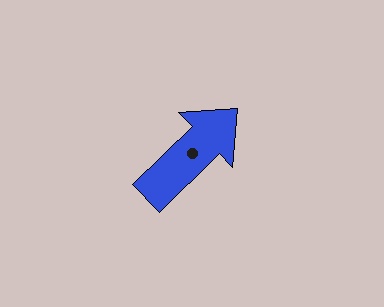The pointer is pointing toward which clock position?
Roughly 2 o'clock.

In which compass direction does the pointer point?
Northeast.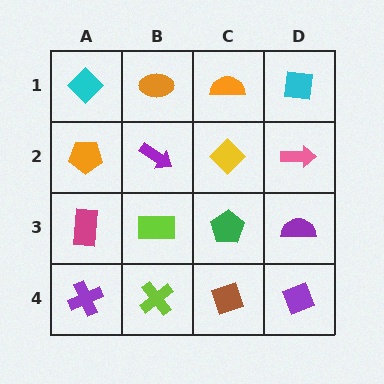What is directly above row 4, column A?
A magenta rectangle.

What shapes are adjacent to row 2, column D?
A cyan square (row 1, column D), a purple semicircle (row 3, column D), a yellow diamond (row 2, column C).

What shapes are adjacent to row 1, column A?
An orange pentagon (row 2, column A), an orange ellipse (row 1, column B).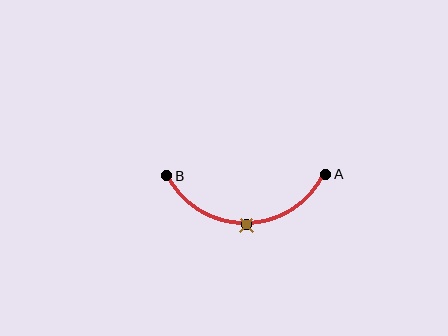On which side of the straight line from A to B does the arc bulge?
The arc bulges below the straight line connecting A and B.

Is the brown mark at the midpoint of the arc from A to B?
Yes. The brown mark lies on the arc at equal arc-length from both A and B — it is the arc midpoint.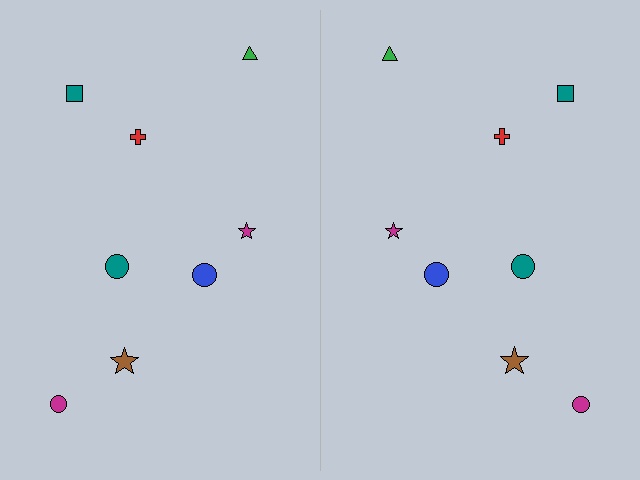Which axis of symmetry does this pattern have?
The pattern has a vertical axis of symmetry running through the center of the image.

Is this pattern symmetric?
Yes, this pattern has bilateral (reflection) symmetry.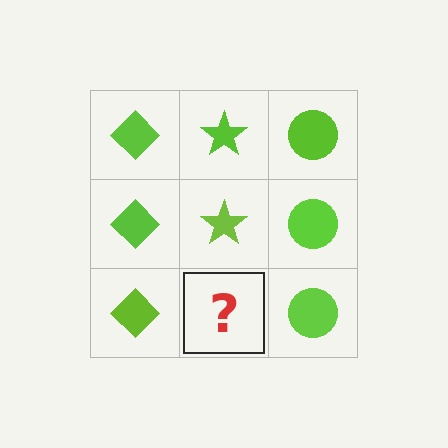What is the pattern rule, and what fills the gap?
The rule is that each column has a consistent shape. The gap should be filled with a lime star.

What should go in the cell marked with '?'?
The missing cell should contain a lime star.